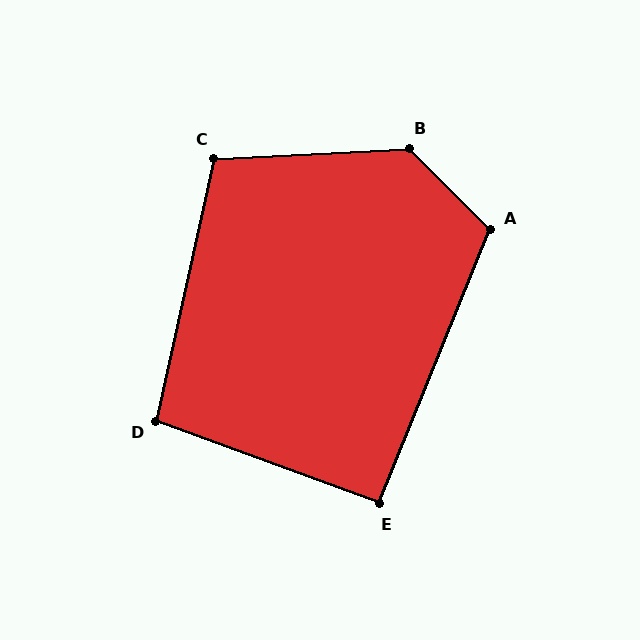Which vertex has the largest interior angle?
B, at approximately 132 degrees.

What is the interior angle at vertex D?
Approximately 98 degrees (obtuse).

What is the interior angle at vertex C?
Approximately 105 degrees (obtuse).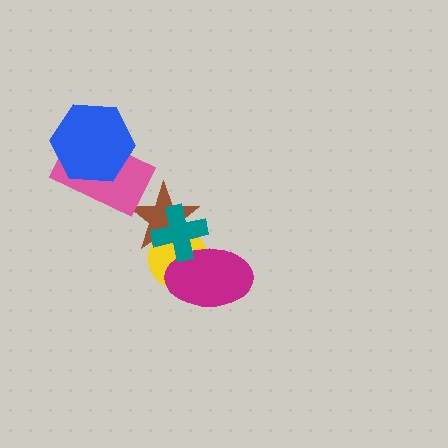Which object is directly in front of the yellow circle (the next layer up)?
The brown star is directly in front of the yellow circle.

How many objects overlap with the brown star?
2 objects overlap with the brown star.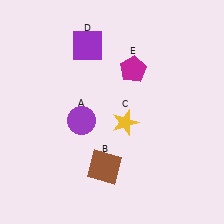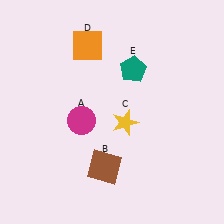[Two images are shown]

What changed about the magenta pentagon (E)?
In Image 1, E is magenta. In Image 2, it changed to teal.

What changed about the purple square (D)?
In Image 1, D is purple. In Image 2, it changed to orange.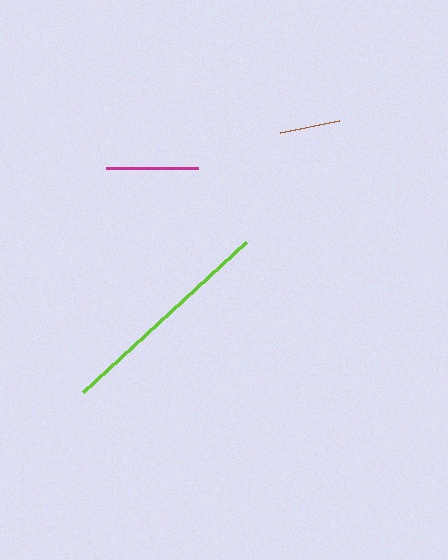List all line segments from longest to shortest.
From longest to shortest: lime, magenta, brown.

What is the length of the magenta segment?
The magenta segment is approximately 92 pixels long.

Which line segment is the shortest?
The brown line is the shortest at approximately 61 pixels.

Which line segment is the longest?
The lime line is the longest at approximately 222 pixels.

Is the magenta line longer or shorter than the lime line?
The lime line is longer than the magenta line.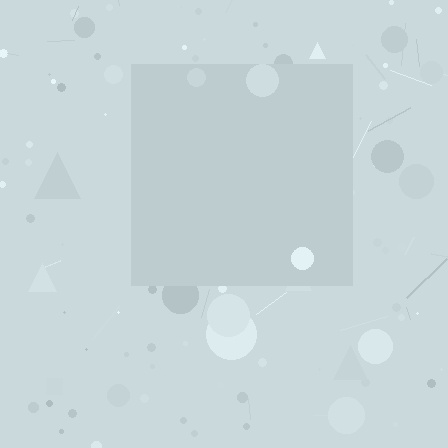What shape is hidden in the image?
A square is hidden in the image.